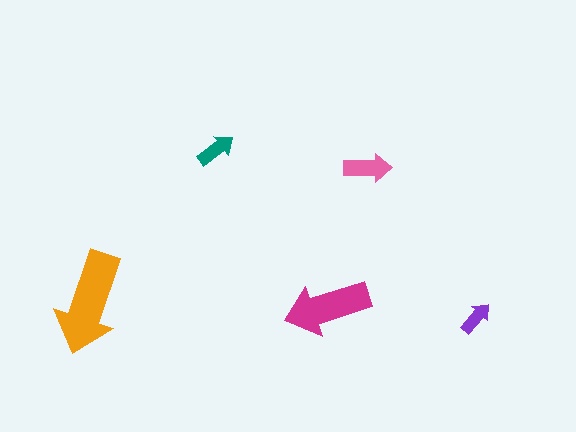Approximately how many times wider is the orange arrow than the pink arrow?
About 2 times wider.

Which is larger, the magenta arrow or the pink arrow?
The magenta one.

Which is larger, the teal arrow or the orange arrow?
The orange one.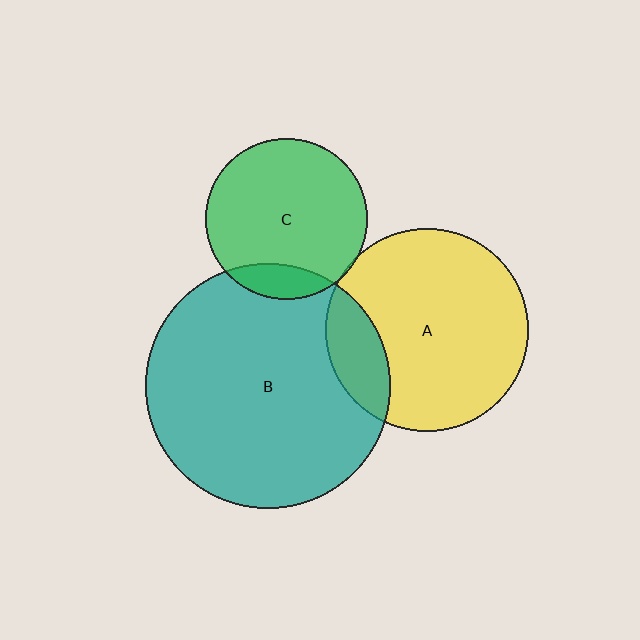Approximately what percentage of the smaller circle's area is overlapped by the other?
Approximately 15%.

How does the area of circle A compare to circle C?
Approximately 1.6 times.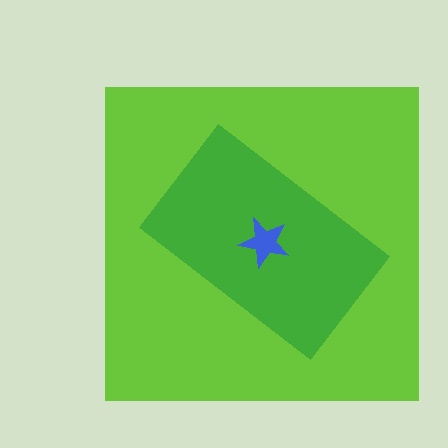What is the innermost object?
The blue star.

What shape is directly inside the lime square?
The green rectangle.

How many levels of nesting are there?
3.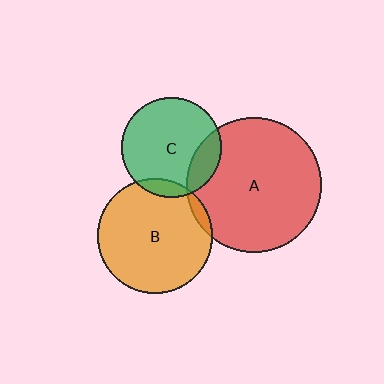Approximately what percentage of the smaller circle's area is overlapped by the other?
Approximately 15%.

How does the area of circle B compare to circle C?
Approximately 1.3 times.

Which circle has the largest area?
Circle A (red).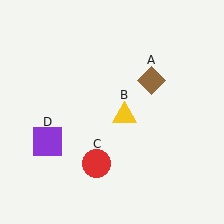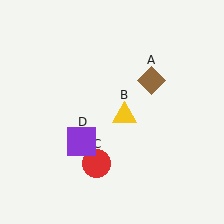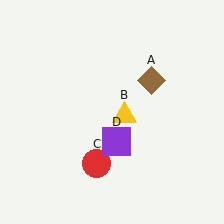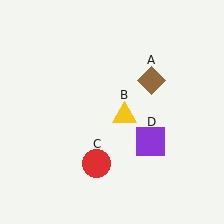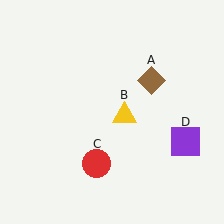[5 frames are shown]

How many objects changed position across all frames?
1 object changed position: purple square (object D).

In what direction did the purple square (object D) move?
The purple square (object D) moved right.